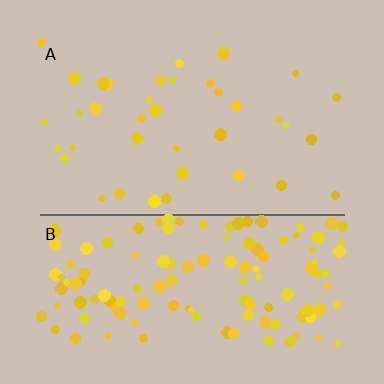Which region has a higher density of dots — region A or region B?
B (the bottom).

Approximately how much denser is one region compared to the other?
Approximately 3.6× — region B over region A.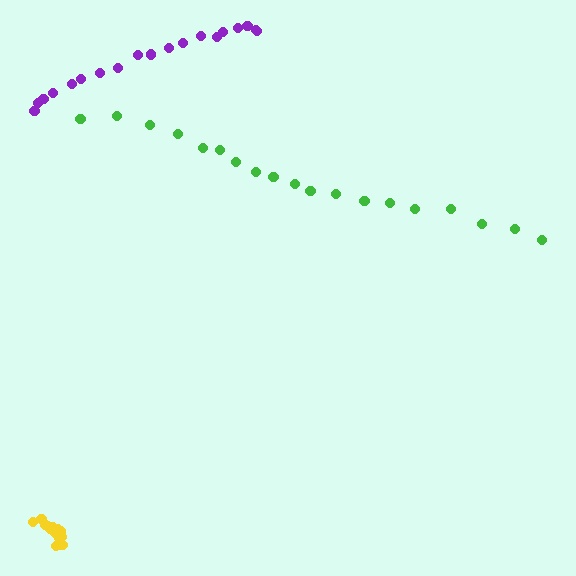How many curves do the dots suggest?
There are 3 distinct paths.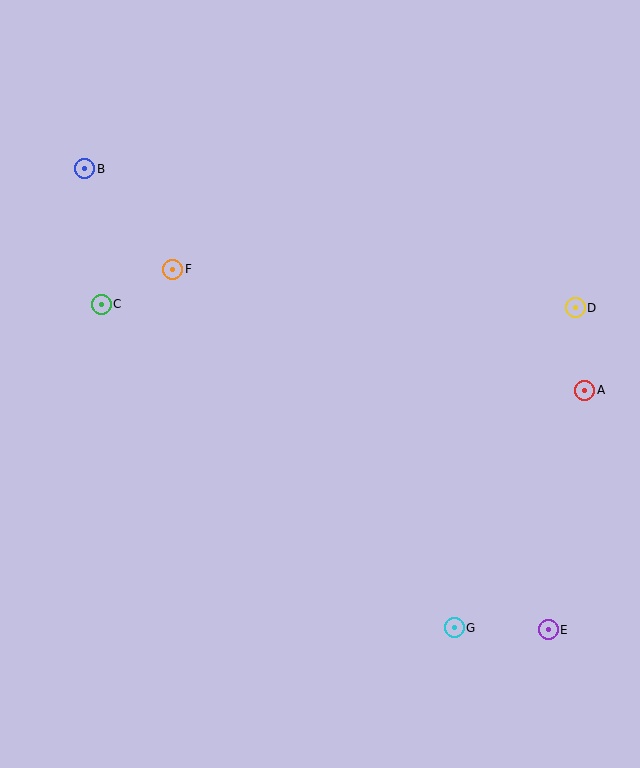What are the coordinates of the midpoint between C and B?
The midpoint between C and B is at (93, 237).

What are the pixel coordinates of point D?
Point D is at (575, 308).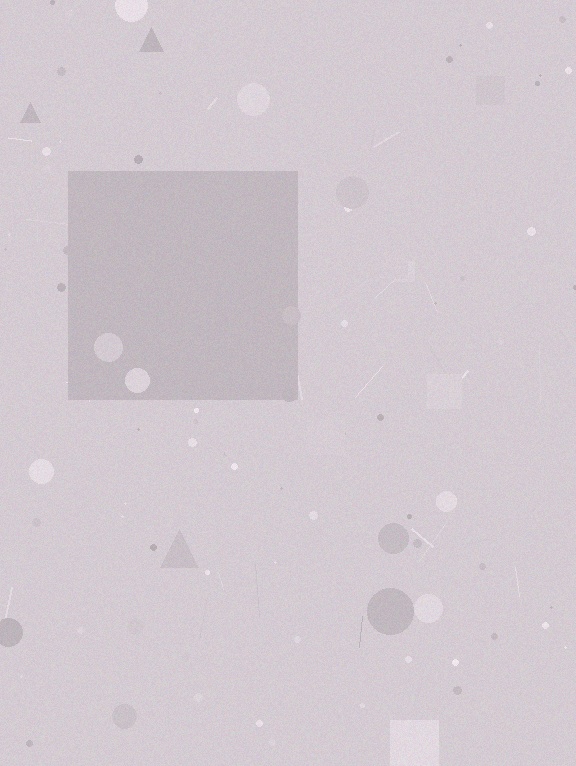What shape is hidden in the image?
A square is hidden in the image.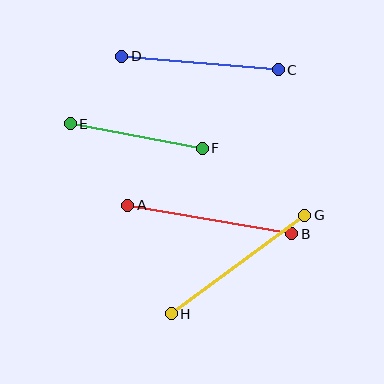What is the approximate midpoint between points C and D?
The midpoint is at approximately (200, 63) pixels.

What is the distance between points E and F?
The distance is approximately 134 pixels.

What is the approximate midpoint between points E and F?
The midpoint is at approximately (136, 136) pixels.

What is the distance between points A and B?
The distance is approximately 166 pixels.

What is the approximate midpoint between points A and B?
The midpoint is at approximately (210, 219) pixels.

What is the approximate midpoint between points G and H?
The midpoint is at approximately (238, 264) pixels.